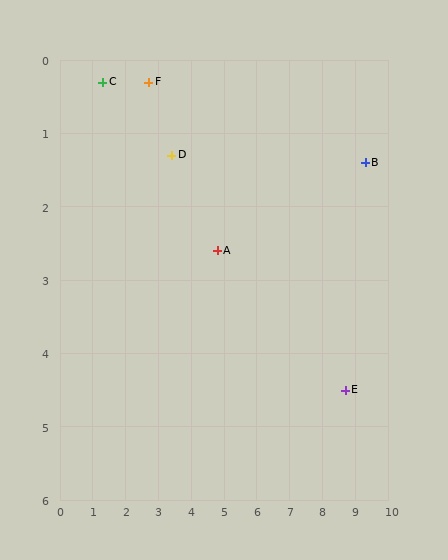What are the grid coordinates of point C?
Point C is at approximately (1.3, 0.3).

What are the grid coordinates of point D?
Point D is at approximately (3.4, 1.3).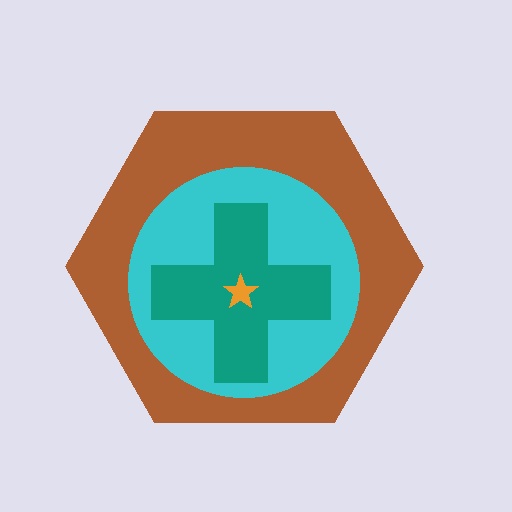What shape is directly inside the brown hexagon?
The cyan circle.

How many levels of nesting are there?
4.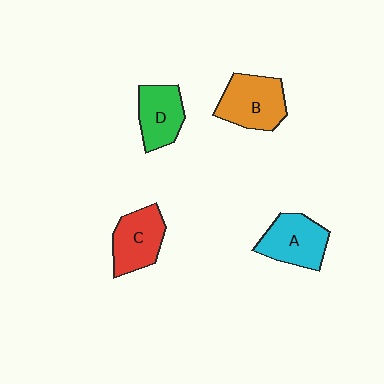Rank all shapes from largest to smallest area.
From largest to smallest: B (orange), A (cyan), C (red), D (green).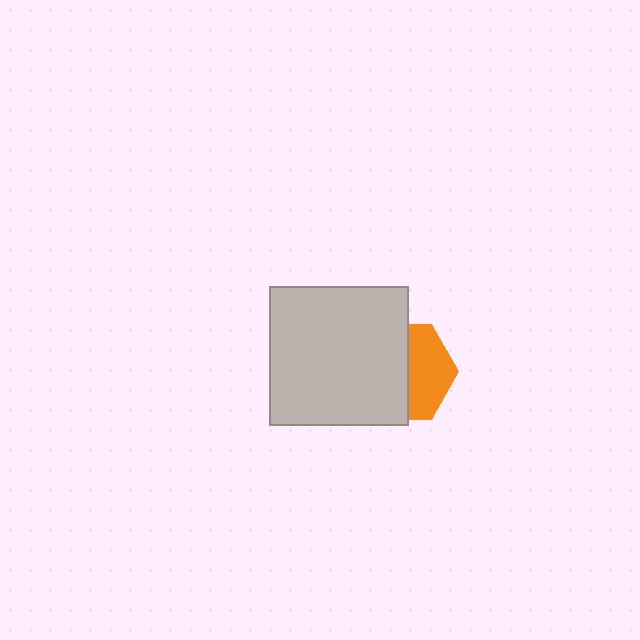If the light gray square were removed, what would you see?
You would see the complete orange hexagon.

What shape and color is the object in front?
The object in front is a light gray square.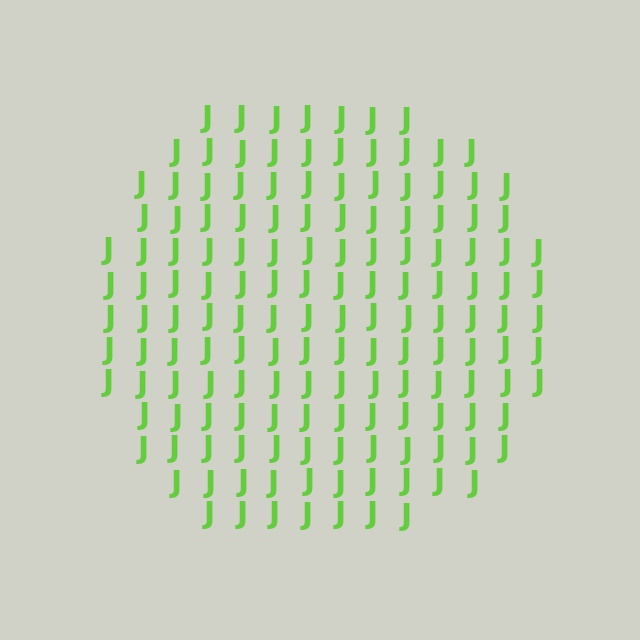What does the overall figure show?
The overall figure shows a circle.